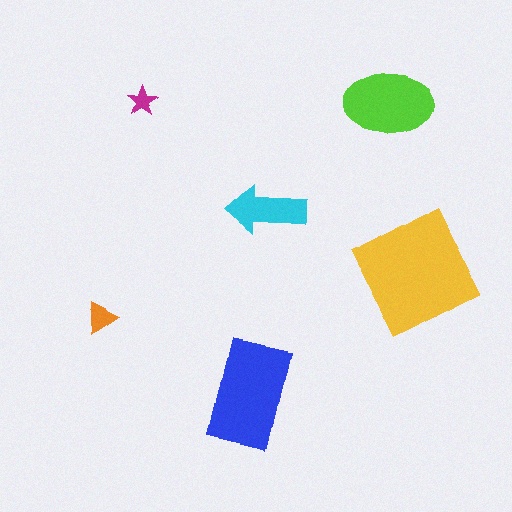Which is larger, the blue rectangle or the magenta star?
The blue rectangle.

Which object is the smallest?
The magenta star.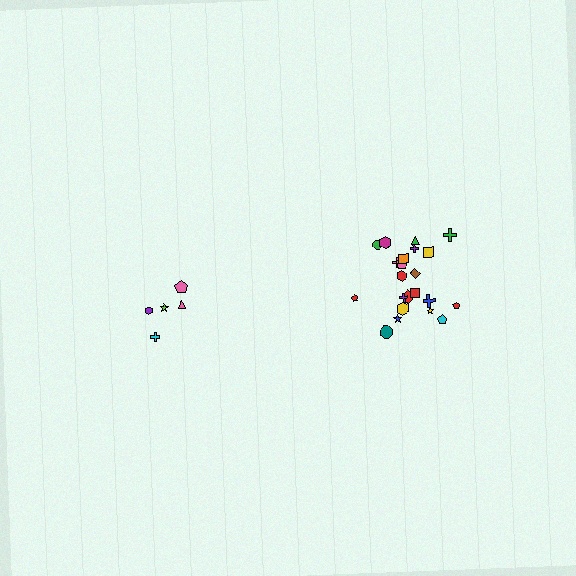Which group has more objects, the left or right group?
The right group.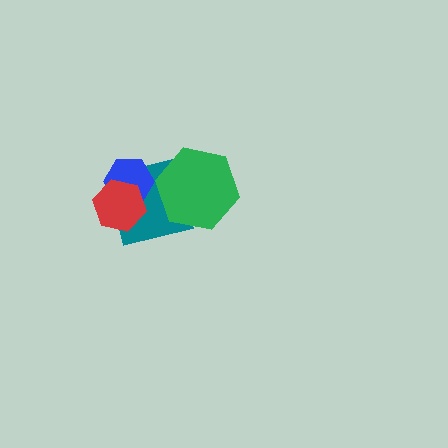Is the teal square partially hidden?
Yes, it is partially covered by another shape.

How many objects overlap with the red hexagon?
2 objects overlap with the red hexagon.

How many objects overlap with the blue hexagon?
2 objects overlap with the blue hexagon.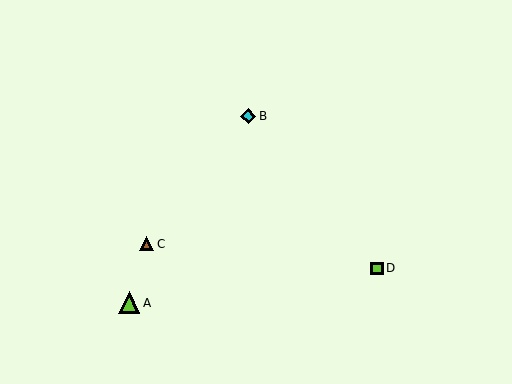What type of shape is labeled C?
Shape C is a brown triangle.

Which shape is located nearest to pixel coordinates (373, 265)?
The lime square (labeled D) at (377, 268) is nearest to that location.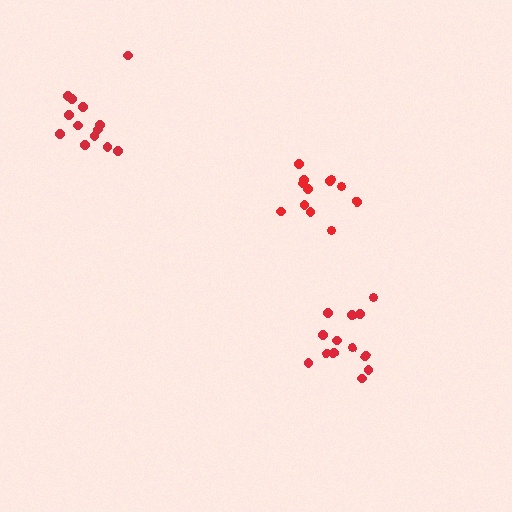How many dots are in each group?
Group 1: 13 dots, Group 2: 12 dots, Group 3: 13 dots (38 total).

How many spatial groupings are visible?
There are 3 spatial groupings.